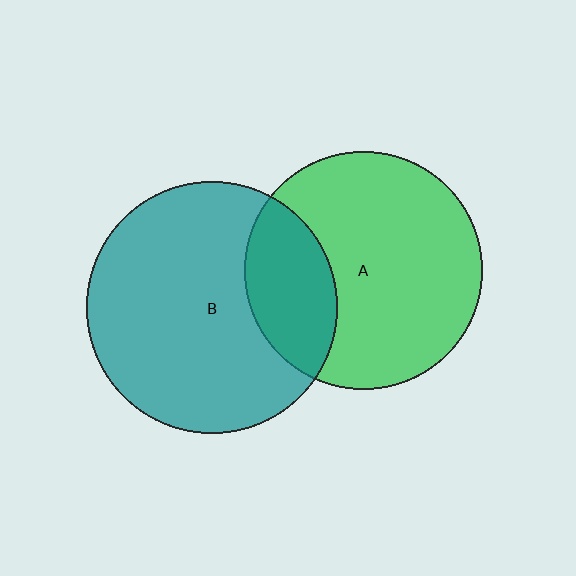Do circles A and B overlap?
Yes.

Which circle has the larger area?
Circle B (teal).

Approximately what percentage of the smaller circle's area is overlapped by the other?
Approximately 25%.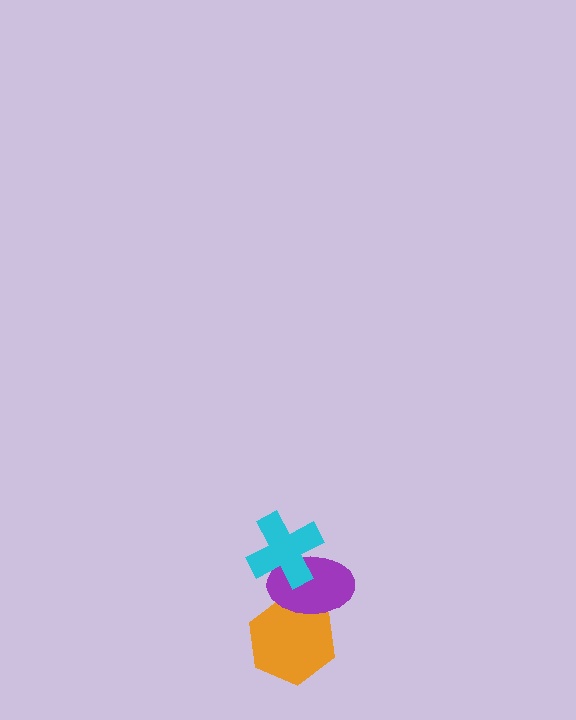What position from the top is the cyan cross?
The cyan cross is 1st from the top.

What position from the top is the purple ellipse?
The purple ellipse is 2nd from the top.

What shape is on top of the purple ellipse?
The cyan cross is on top of the purple ellipse.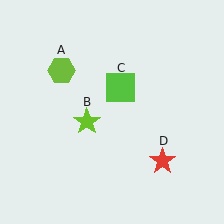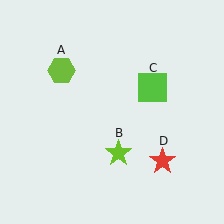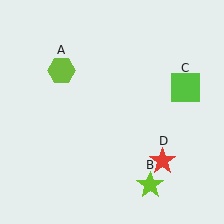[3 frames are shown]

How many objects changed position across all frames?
2 objects changed position: lime star (object B), lime square (object C).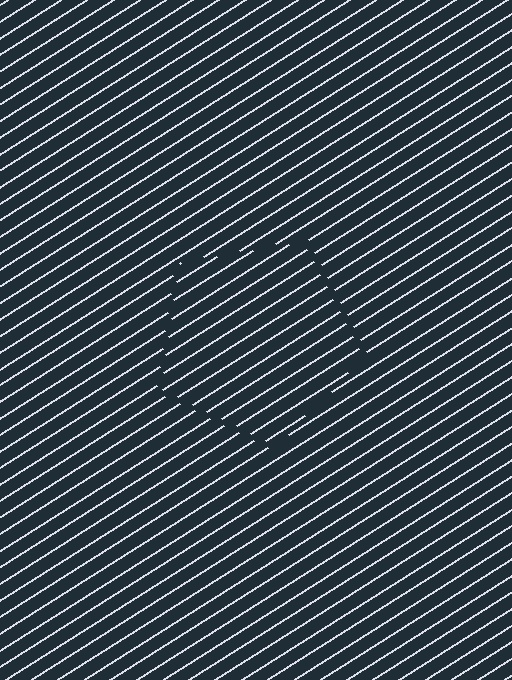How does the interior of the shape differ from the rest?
The interior of the shape contains the same grating, shifted by half a period — the contour is defined by the phase discontinuity where line-ends from the inner and outer gratings abut.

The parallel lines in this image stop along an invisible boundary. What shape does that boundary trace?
An illusory pentagon. The interior of the shape contains the same grating, shifted by half a period — the contour is defined by the phase discontinuity where line-ends from the inner and outer gratings abut.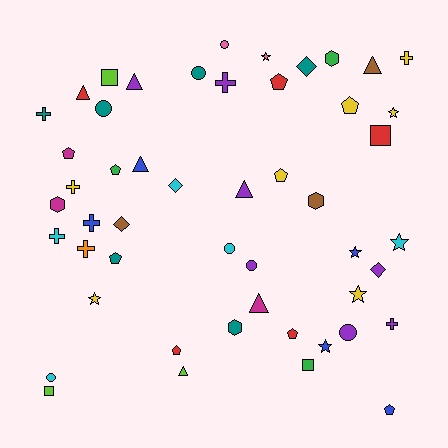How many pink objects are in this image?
There are 2 pink objects.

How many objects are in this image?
There are 50 objects.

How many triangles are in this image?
There are 7 triangles.